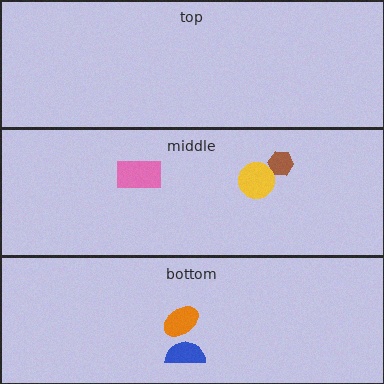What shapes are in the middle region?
The brown hexagon, the pink rectangle, the yellow circle.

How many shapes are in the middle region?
3.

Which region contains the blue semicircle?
The bottom region.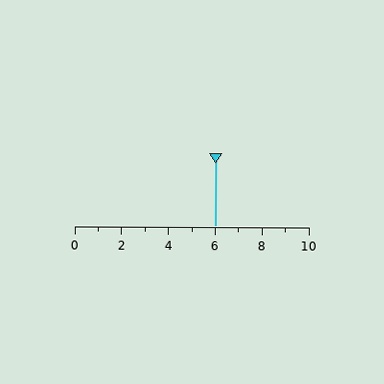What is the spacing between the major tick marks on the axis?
The major ticks are spaced 2 apart.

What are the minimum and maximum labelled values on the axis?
The axis runs from 0 to 10.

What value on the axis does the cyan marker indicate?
The marker indicates approximately 6.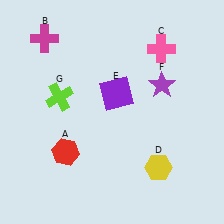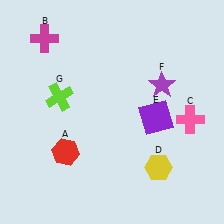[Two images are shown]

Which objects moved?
The objects that moved are: the pink cross (C), the purple square (E).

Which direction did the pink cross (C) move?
The pink cross (C) moved down.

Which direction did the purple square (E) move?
The purple square (E) moved right.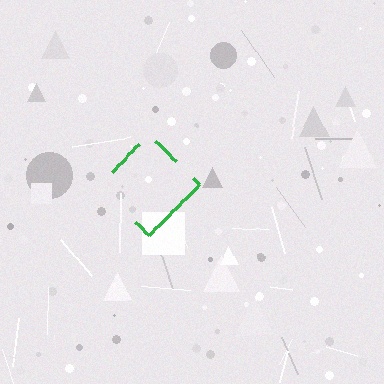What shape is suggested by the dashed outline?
The dashed outline suggests a diamond.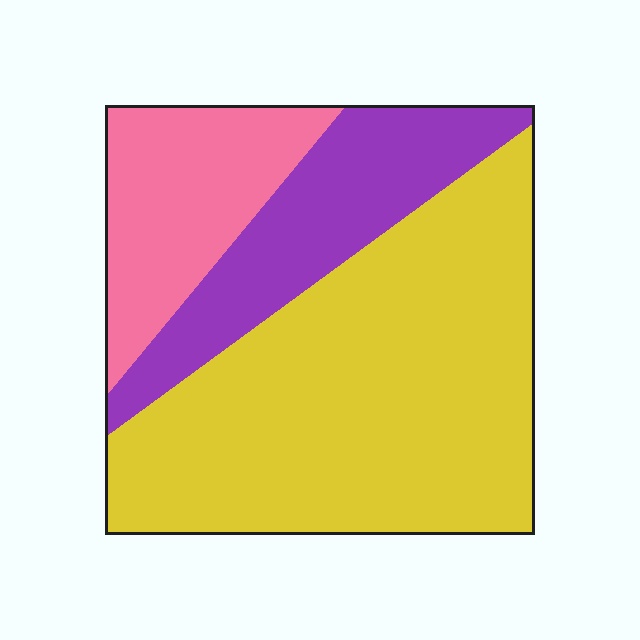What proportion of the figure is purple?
Purple takes up about one fifth (1/5) of the figure.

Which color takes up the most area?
Yellow, at roughly 60%.